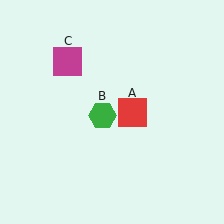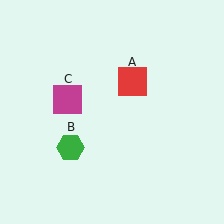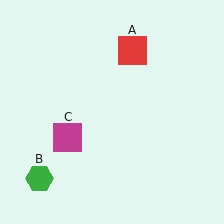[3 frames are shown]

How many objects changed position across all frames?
3 objects changed position: red square (object A), green hexagon (object B), magenta square (object C).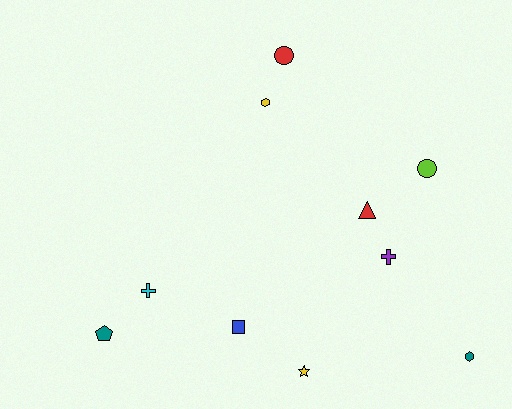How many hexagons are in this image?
There are 2 hexagons.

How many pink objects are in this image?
There are no pink objects.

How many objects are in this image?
There are 10 objects.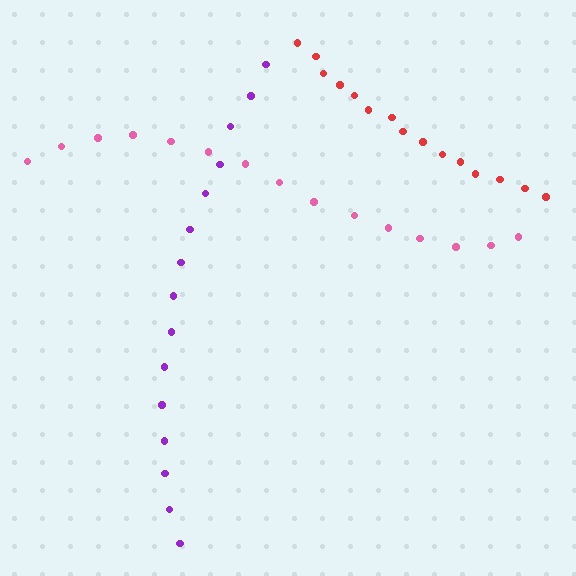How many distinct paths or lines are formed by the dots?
There are 3 distinct paths.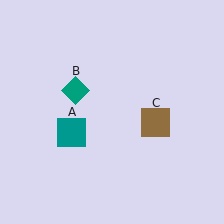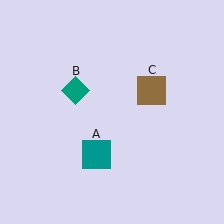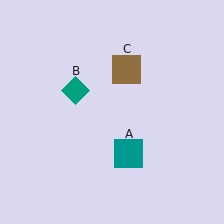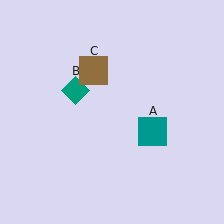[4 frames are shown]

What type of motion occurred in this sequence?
The teal square (object A), brown square (object C) rotated counterclockwise around the center of the scene.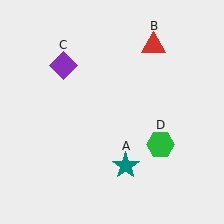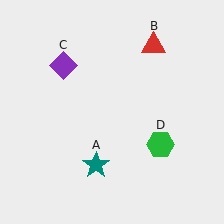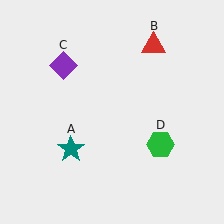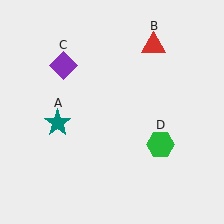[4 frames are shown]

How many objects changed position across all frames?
1 object changed position: teal star (object A).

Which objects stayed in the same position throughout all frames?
Red triangle (object B) and purple diamond (object C) and green hexagon (object D) remained stationary.